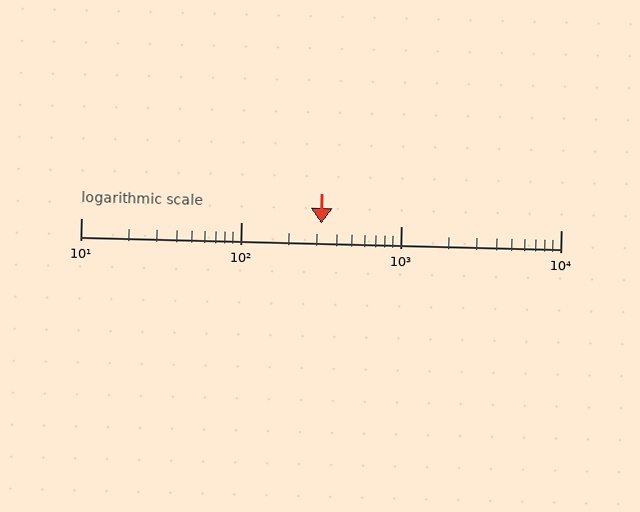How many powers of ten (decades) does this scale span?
The scale spans 3 decades, from 10 to 10000.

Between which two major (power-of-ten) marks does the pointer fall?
The pointer is between 100 and 1000.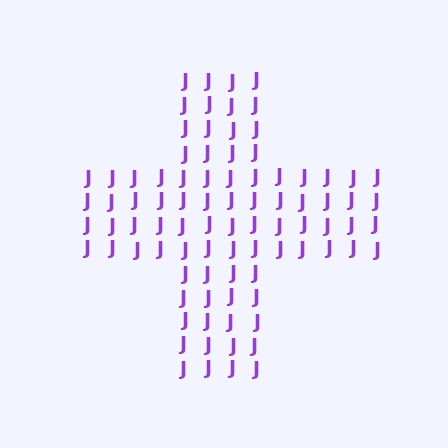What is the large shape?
The large shape is a cross.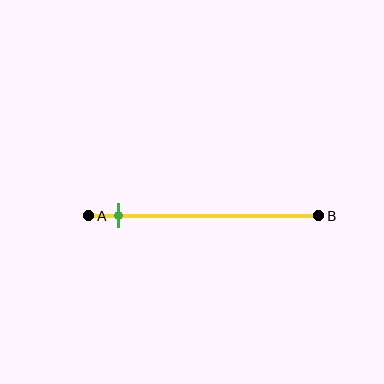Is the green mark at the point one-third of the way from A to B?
No, the mark is at about 15% from A, not at the 33% one-third point.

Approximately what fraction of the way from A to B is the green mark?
The green mark is approximately 15% of the way from A to B.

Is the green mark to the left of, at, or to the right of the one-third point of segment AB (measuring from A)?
The green mark is to the left of the one-third point of segment AB.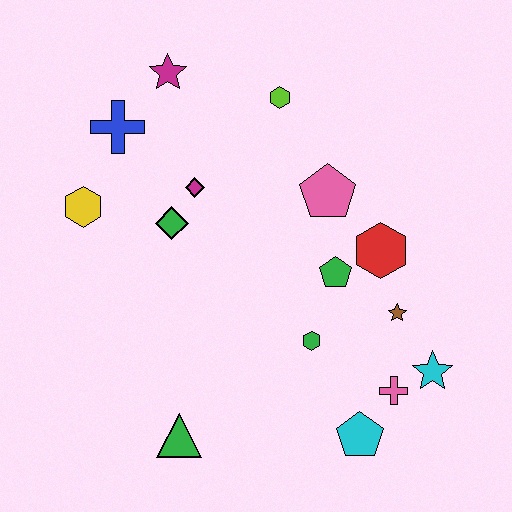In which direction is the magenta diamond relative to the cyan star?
The magenta diamond is to the left of the cyan star.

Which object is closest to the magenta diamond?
The green diamond is closest to the magenta diamond.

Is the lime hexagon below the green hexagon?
No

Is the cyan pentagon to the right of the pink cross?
No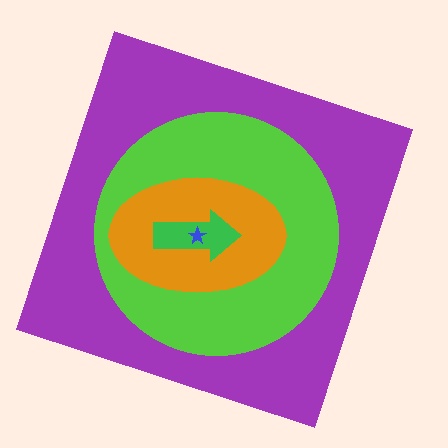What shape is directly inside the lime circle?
The orange ellipse.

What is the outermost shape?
The purple square.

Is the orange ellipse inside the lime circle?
Yes.